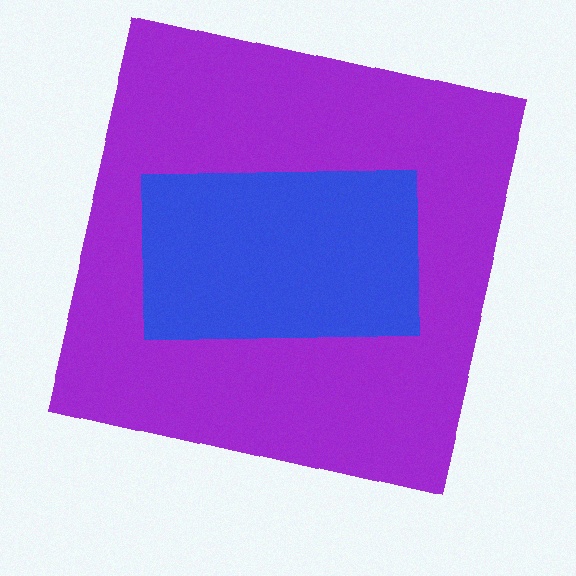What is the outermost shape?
The purple square.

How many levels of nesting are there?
2.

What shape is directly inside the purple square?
The blue rectangle.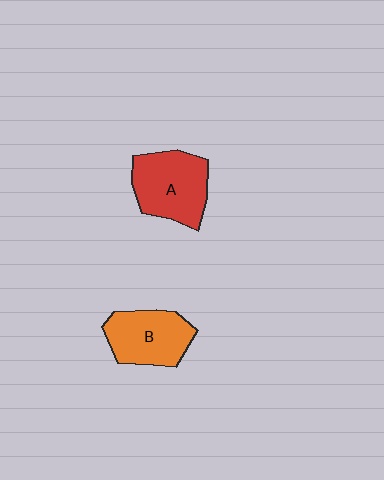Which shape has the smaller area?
Shape B (orange).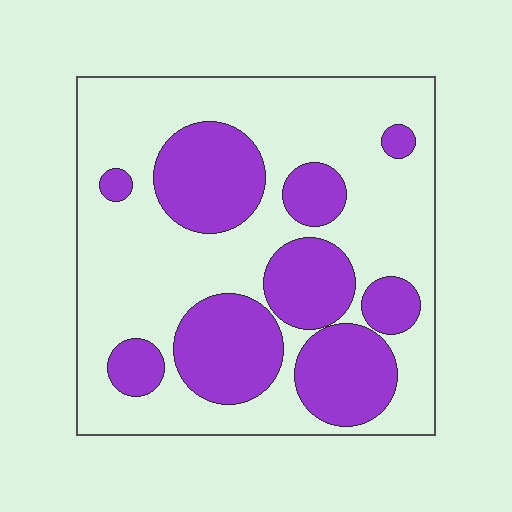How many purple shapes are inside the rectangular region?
9.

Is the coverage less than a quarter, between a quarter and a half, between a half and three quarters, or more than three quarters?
Between a quarter and a half.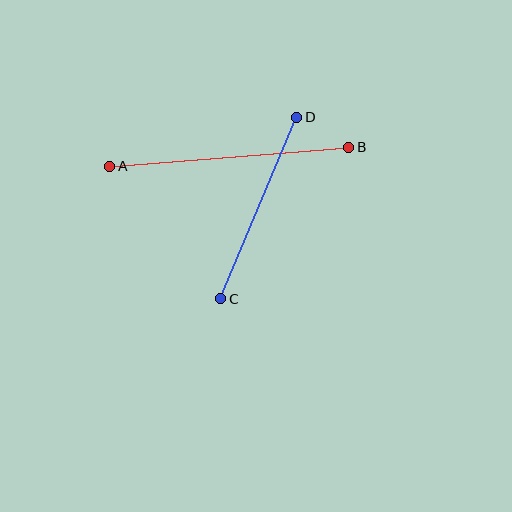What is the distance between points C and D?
The distance is approximately 197 pixels.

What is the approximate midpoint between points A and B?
The midpoint is at approximately (229, 157) pixels.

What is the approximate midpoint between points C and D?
The midpoint is at approximately (259, 208) pixels.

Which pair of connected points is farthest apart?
Points A and B are farthest apart.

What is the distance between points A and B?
The distance is approximately 240 pixels.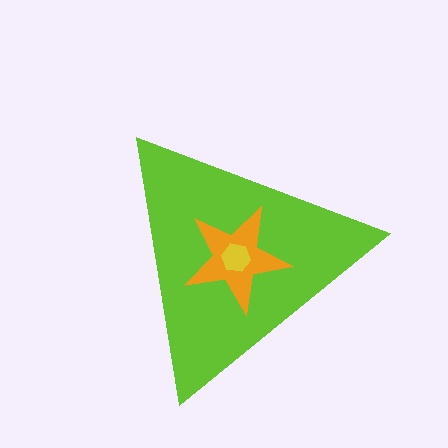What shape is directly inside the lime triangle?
The orange star.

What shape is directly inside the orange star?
The yellow hexagon.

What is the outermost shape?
The lime triangle.